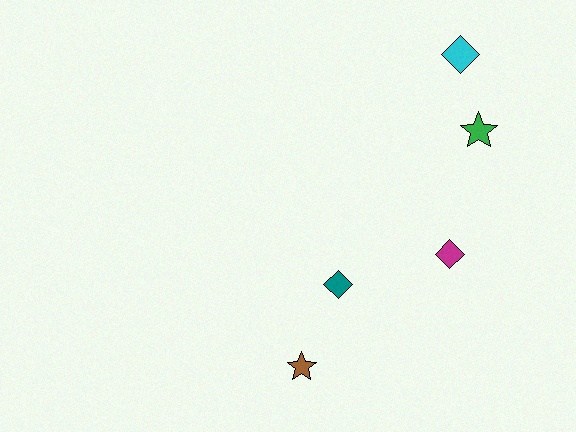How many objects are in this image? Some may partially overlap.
There are 5 objects.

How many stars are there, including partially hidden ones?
There are 2 stars.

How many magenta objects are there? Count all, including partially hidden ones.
There is 1 magenta object.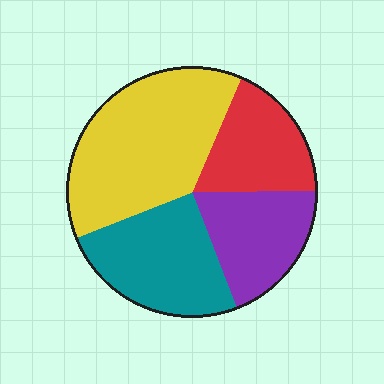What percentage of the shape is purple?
Purple covers 19% of the shape.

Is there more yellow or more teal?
Yellow.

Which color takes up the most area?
Yellow, at roughly 40%.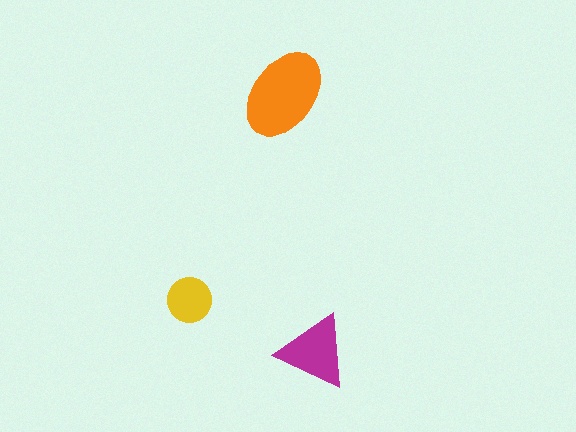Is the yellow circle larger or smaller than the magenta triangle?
Smaller.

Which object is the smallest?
The yellow circle.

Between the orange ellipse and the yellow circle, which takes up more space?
The orange ellipse.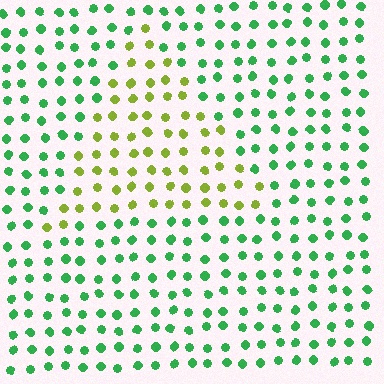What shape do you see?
I see a triangle.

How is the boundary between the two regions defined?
The boundary is defined purely by a slight shift in hue (about 54 degrees). Spacing, size, and orientation are identical on both sides.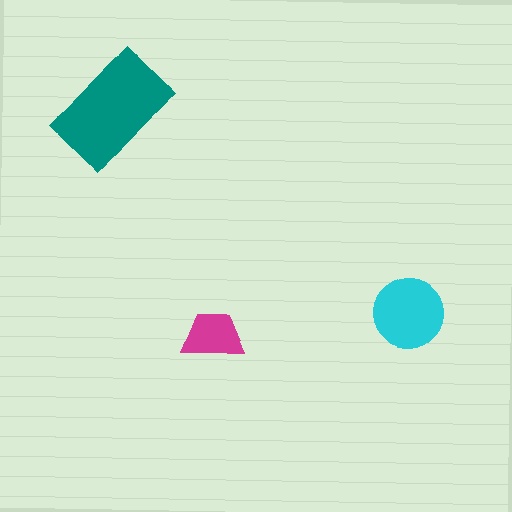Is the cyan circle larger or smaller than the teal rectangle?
Smaller.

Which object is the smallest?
The magenta trapezoid.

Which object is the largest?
The teal rectangle.